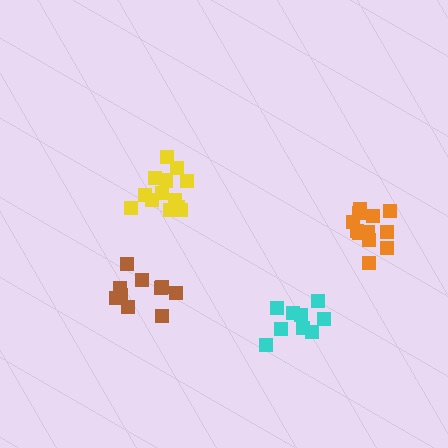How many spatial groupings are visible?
There are 4 spatial groupings.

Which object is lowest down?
The cyan cluster is bottommost.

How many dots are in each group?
Group 1: 13 dots, Group 2: 10 dots, Group 3: 9 dots, Group 4: 12 dots (44 total).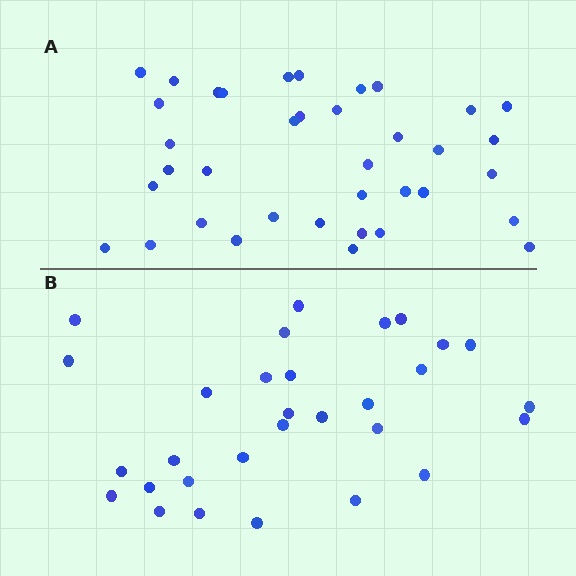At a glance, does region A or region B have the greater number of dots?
Region A (the top region) has more dots.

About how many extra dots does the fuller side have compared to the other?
Region A has roughly 8 or so more dots than region B.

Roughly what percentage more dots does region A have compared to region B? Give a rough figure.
About 25% more.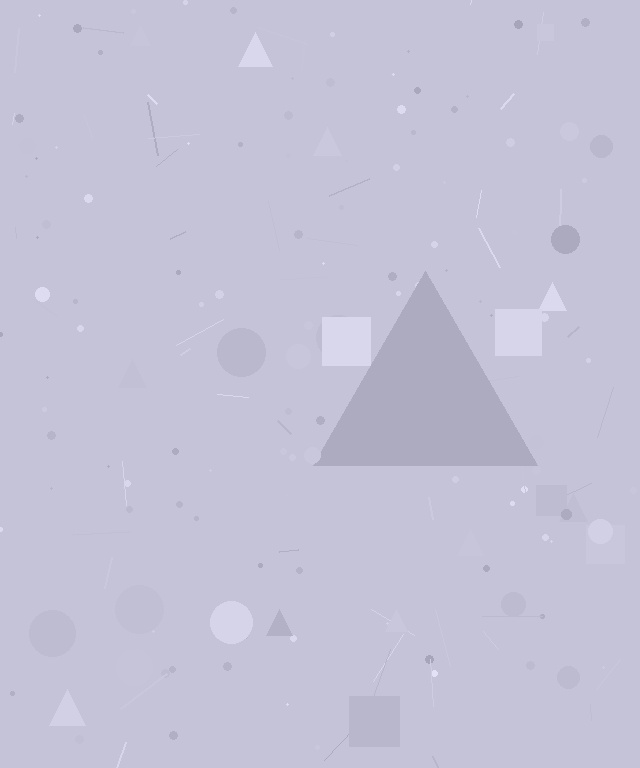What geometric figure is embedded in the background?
A triangle is embedded in the background.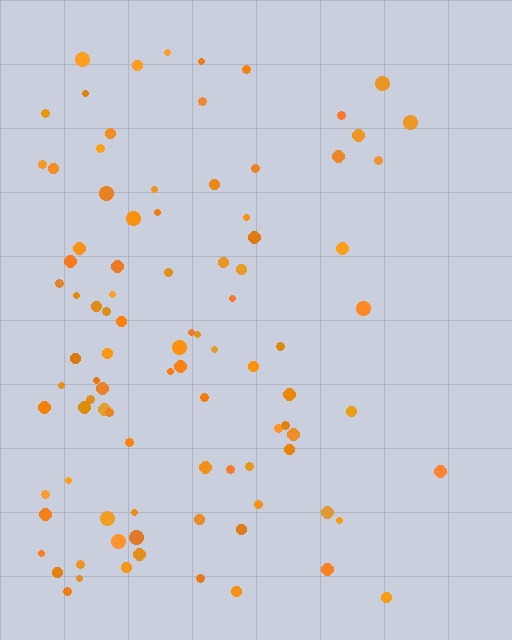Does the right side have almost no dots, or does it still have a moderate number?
Still a moderate number, just noticeably fewer than the left.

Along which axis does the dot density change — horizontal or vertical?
Horizontal.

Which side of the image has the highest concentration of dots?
The left.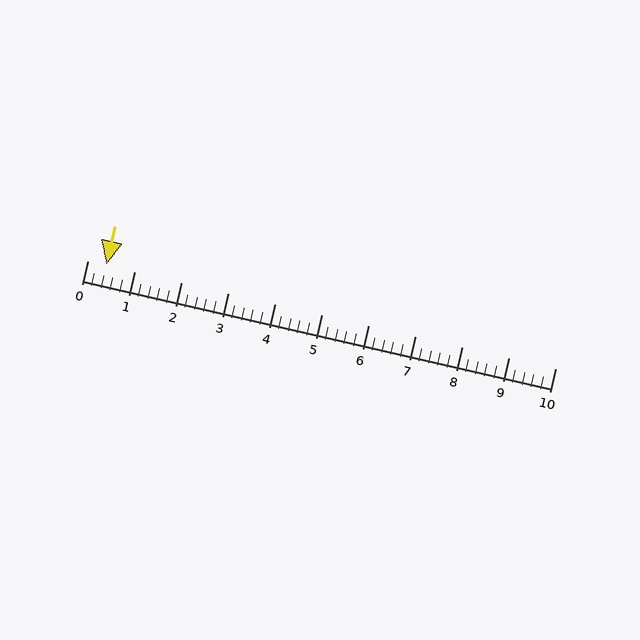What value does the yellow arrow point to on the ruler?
The yellow arrow points to approximately 0.4.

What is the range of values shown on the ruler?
The ruler shows values from 0 to 10.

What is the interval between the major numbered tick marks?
The major tick marks are spaced 1 units apart.